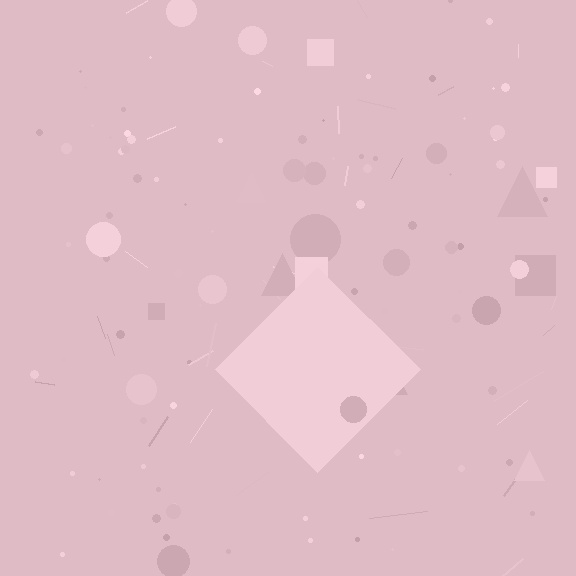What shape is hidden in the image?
A diamond is hidden in the image.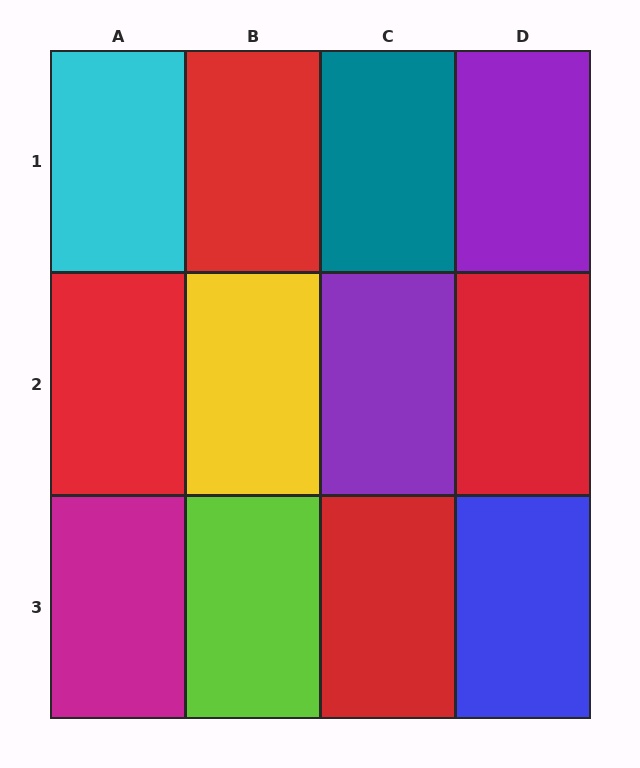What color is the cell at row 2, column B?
Yellow.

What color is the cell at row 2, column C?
Purple.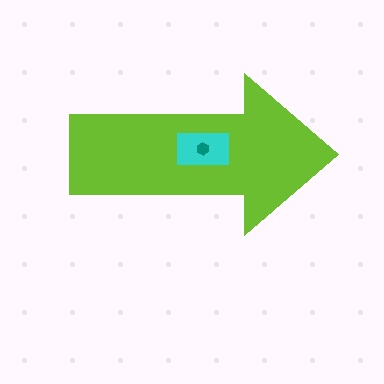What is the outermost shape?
The lime arrow.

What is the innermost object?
The teal hexagon.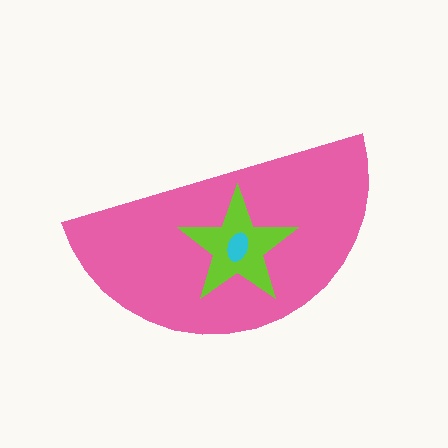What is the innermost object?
The cyan ellipse.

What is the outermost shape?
The pink semicircle.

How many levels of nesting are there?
3.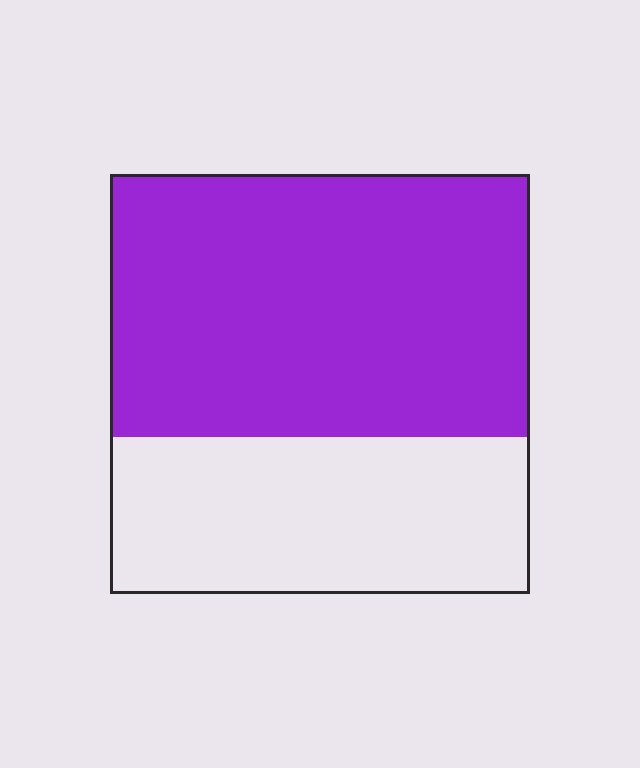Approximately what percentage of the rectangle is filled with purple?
Approximately 65%.